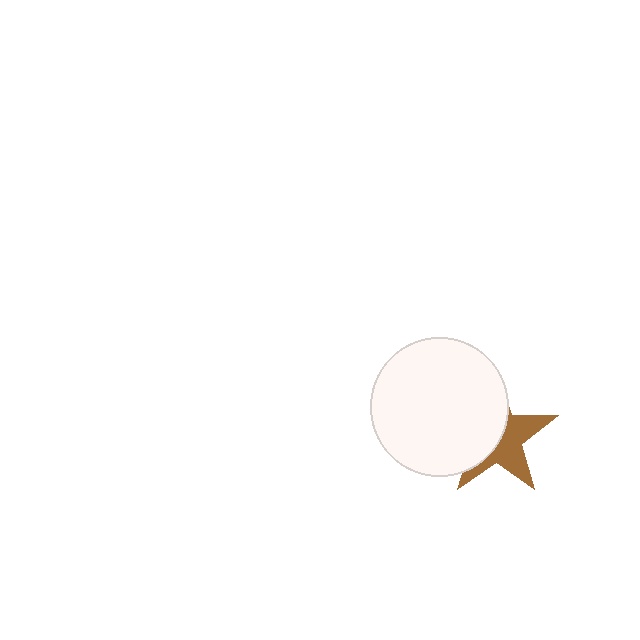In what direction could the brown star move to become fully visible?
The brown star could move right. That would shift it out from behind the white circle entirely.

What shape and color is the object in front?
The object in front is a white circle.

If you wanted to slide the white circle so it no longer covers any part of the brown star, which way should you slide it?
Slide it left — that is the most direct way to separate the two shapes.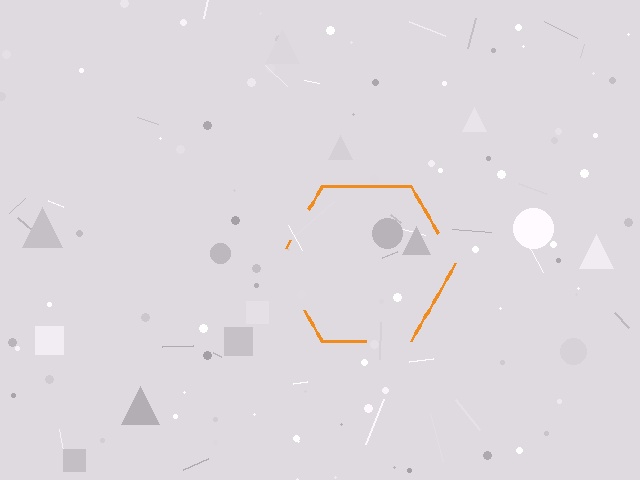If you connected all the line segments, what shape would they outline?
They would outline a hexagon.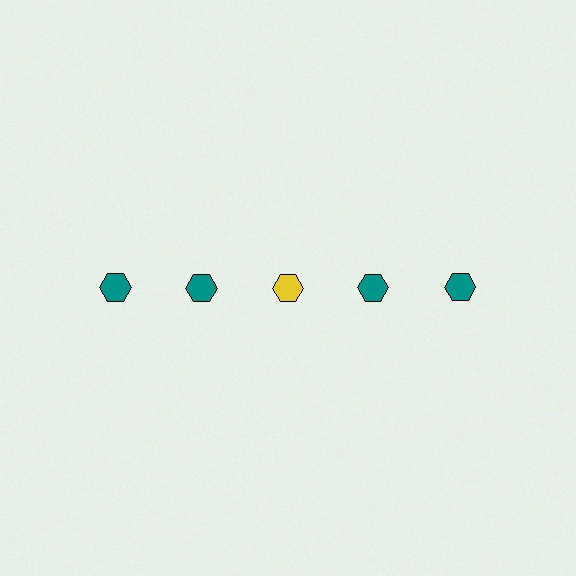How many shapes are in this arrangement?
There are 5 shapes arranged in a grid pattern.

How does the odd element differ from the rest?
It has a different color: yellow instead of teal.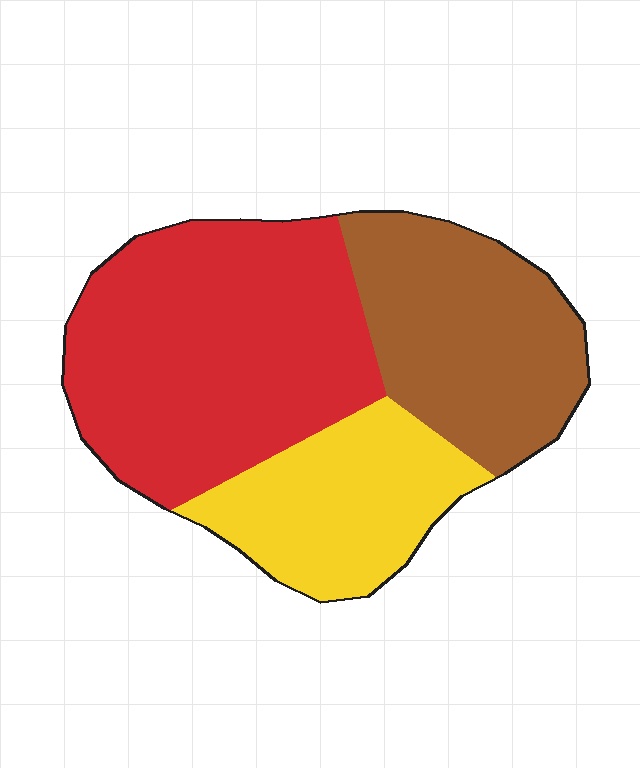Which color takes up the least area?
Yellow, at roughly 25%.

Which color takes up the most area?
Red, at roughly 45%.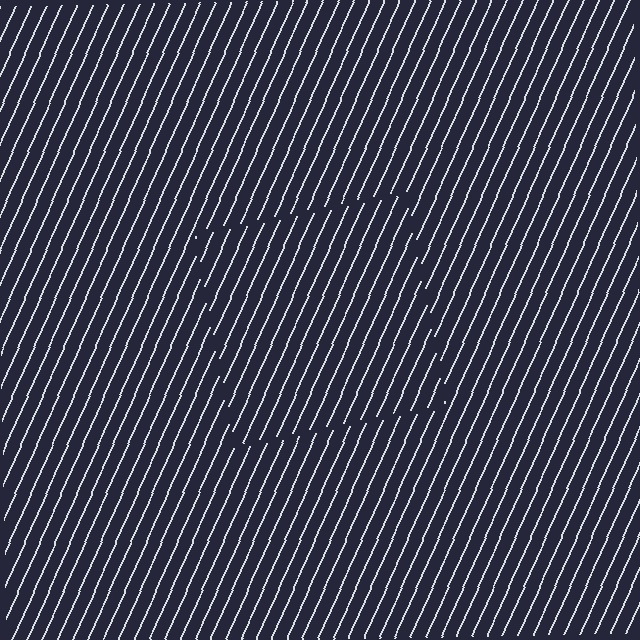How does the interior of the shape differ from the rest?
The interior of the shape contains the same grating, shifted by half a period — the contour is defined by the phase discontinuity where line-ends from the inner and outer gratings abut.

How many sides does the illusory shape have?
4 sides — the line-ends trace a square.